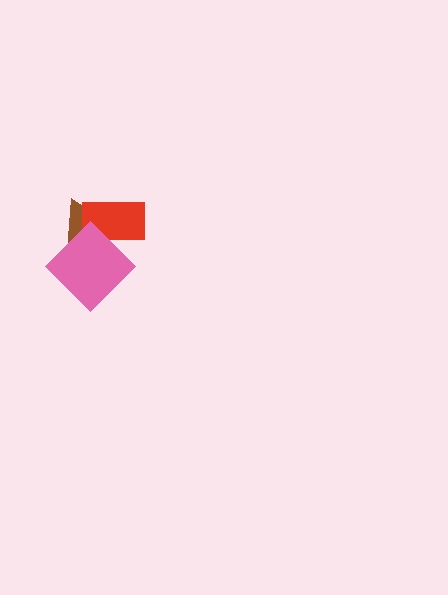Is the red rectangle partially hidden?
Yes, it is partially covered by another shape.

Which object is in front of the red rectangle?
The pink diamond is in front of the red rectangle.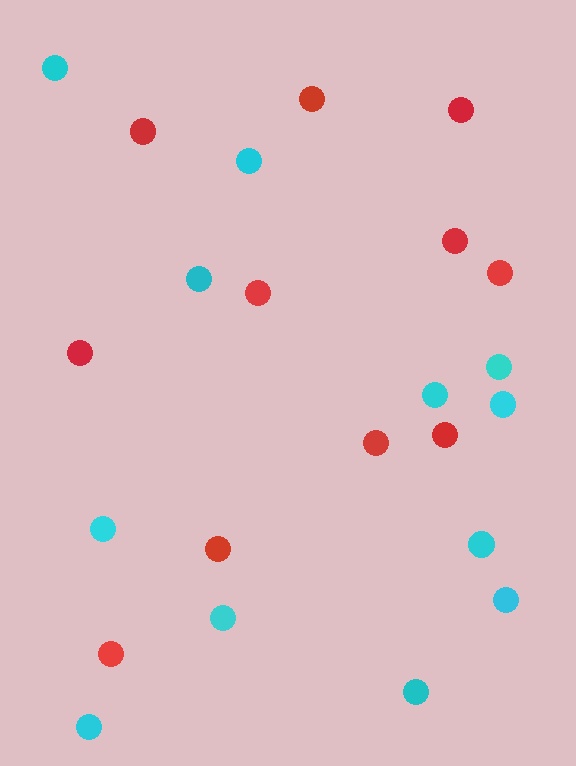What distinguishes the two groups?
There are 2 groups: one group of red circles (11) and one group of cyan circles (12).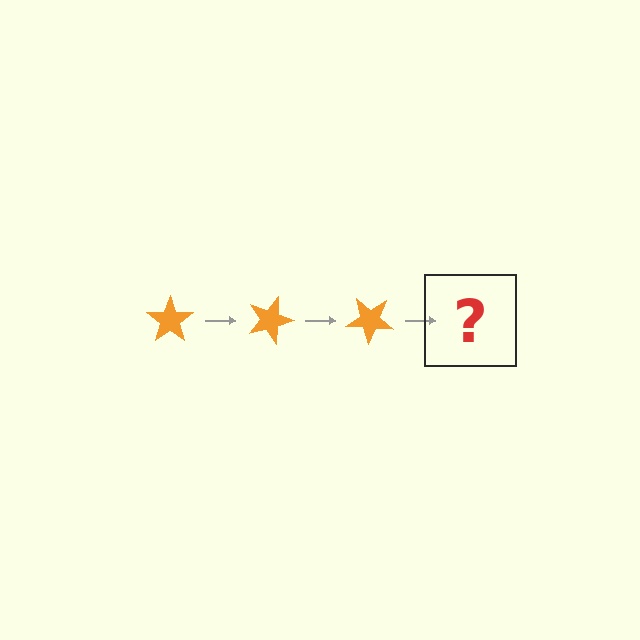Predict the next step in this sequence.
The next step is an orange star rotated 60 degrees.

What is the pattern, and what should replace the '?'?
The pattern is that the star rotates 20 degrees each step. The '?' should be an orange star rotated 60 degrees.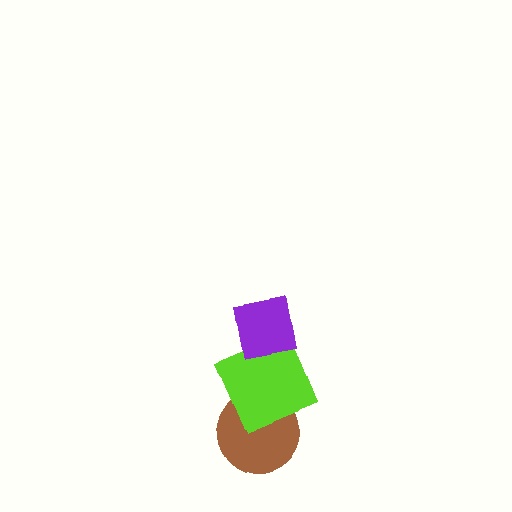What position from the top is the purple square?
The purple square is 1st from the top.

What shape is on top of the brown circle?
The lime square is on top of the brown circle.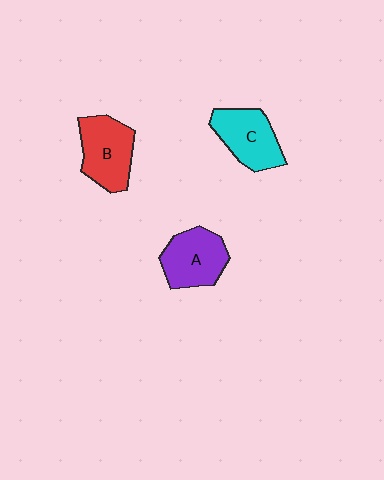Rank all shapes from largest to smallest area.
From largest to smallest: B (red), A (purple), C (cyan).